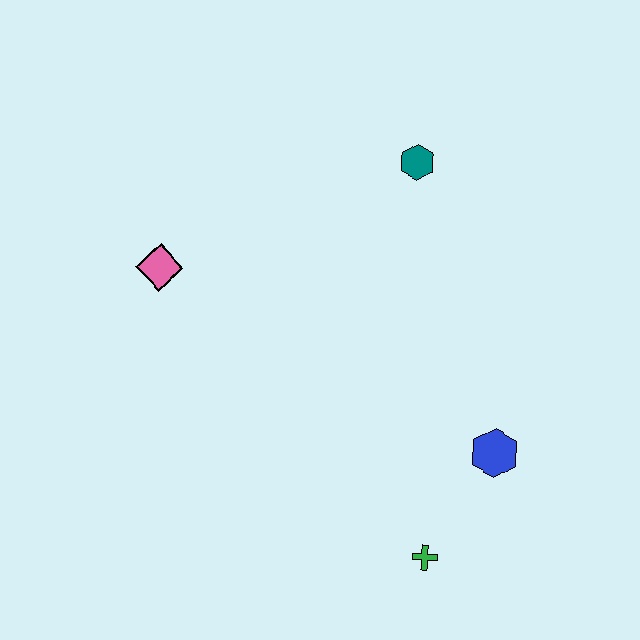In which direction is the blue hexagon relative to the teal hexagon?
The blue hexagon is below the teal hexagon.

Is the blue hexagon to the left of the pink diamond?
No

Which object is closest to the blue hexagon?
The green cross is closest to the blue hexagon.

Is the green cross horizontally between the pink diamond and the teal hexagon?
No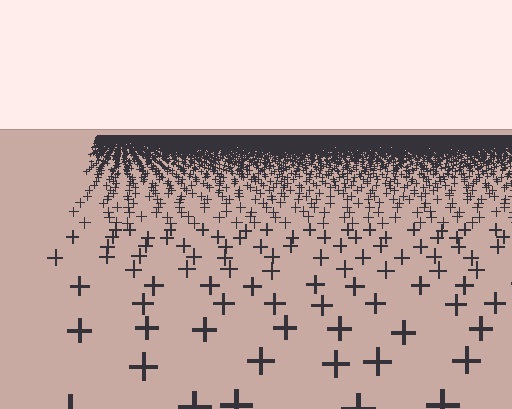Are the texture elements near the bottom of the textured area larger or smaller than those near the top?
Larger. Near the bottom, elements are closer to the viewer and appear at a bigger on-screen size.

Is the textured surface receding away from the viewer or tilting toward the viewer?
The surface is receding away from the viewer. Texture elements get smaller and denser toward the top.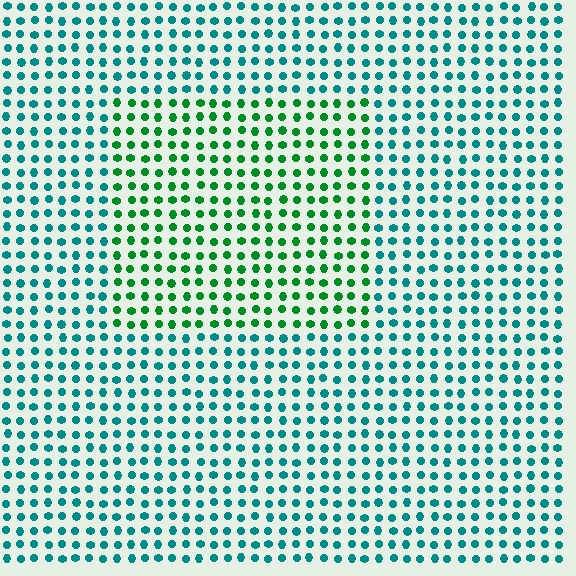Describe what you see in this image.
The image is filled with small teal elements in a uniform arrangement. A rectangle-shaped region is visible where the elements are tinted to a slightly different hue, forming a subtle color boundary.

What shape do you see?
I see a rectangle.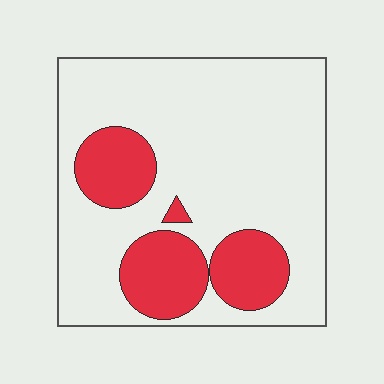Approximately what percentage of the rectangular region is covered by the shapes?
Approximately 25%.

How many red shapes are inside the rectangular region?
4.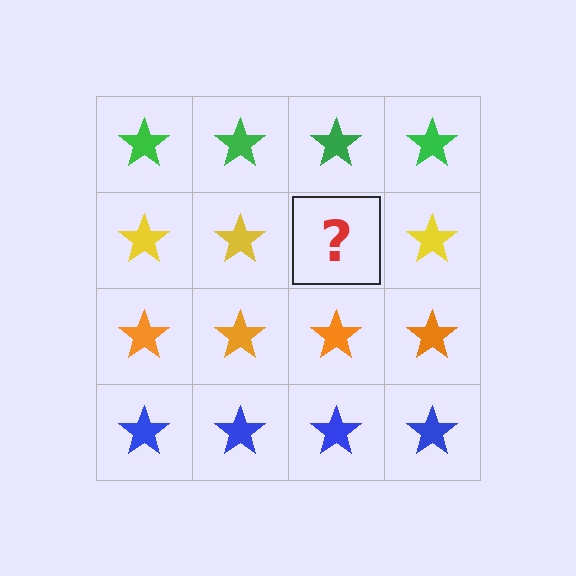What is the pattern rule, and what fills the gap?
The rule is that each row has a consistent color. The gap should be filled with a yellow star.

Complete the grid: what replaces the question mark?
The question mark should be replaced with a yellow star.